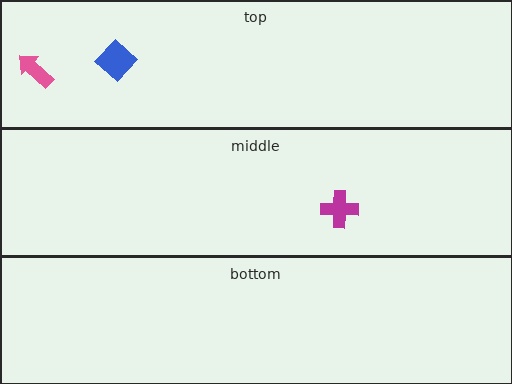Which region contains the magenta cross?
The middle region.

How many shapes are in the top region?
2.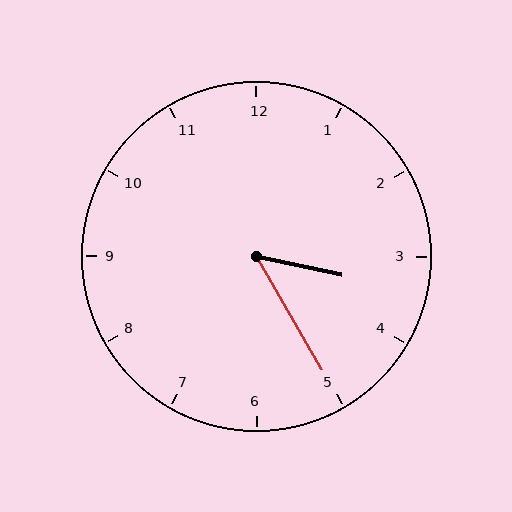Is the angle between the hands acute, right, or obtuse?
It is acute.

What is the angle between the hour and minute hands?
Approximately 48 degrees.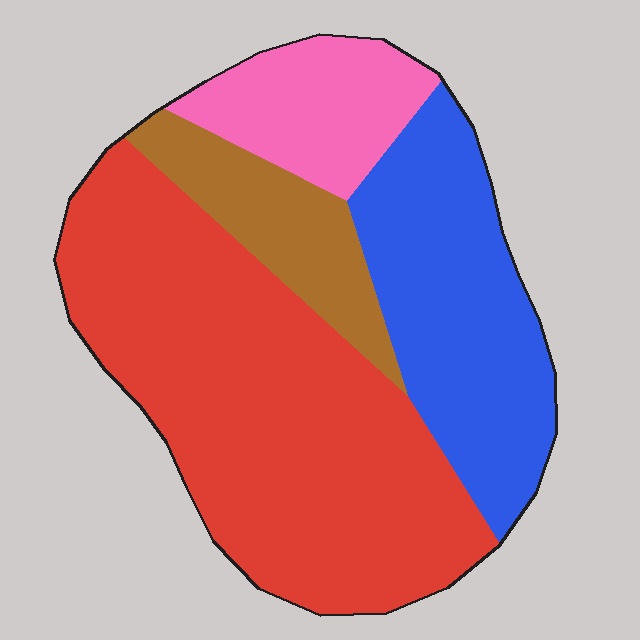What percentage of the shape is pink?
Pink takes up less than a sixth of the shape.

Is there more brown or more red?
Red.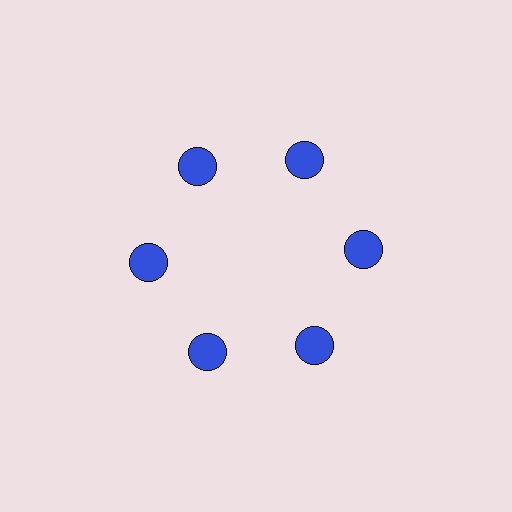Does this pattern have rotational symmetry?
Yes, this pattern has 6-fold rotational symmetry. It looks the same after rotating 60 degrees around the center.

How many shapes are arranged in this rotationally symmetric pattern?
There are 6 shapes, arranged in 6 groups of 1.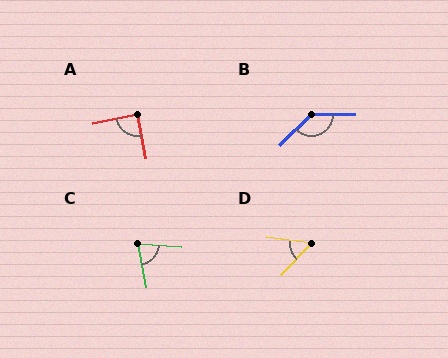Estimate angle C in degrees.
Approximately 75 degrees.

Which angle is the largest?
B, at approximately 134 degrees.